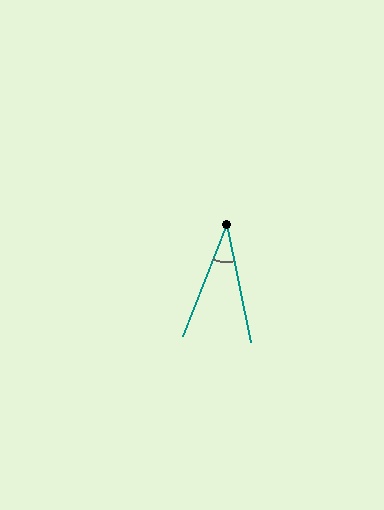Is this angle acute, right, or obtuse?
It is acute.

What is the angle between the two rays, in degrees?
Approximately 33 degrees.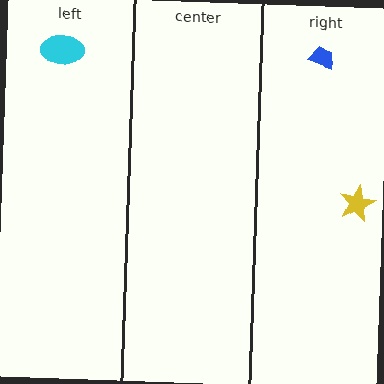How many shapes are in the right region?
2.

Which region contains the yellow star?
The right region.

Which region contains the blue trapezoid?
The right region.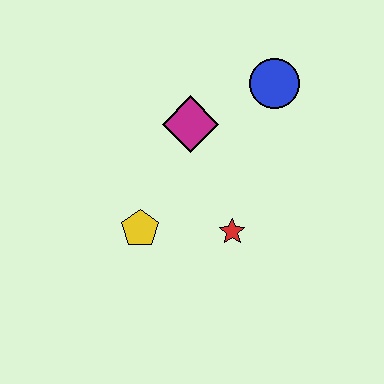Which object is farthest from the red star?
The blue circle is farthest from the red star.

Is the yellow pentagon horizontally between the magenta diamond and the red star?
No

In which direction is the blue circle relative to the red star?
The blue circle is above the red star.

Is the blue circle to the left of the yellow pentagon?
No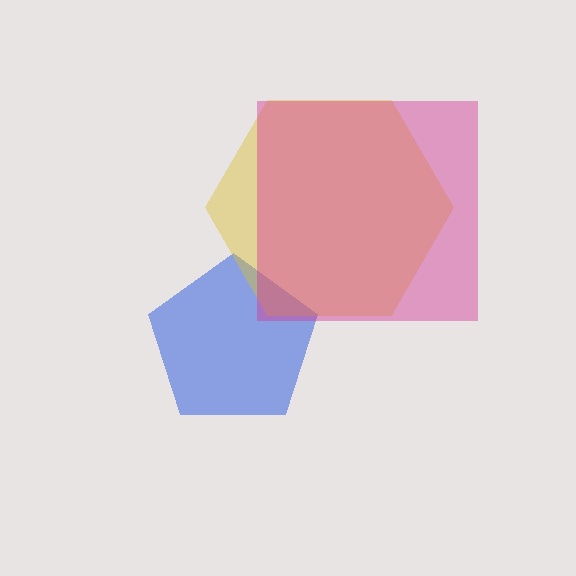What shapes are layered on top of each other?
The layered shapes are: a blue pentagon, a yellow hexagon, a magenta square.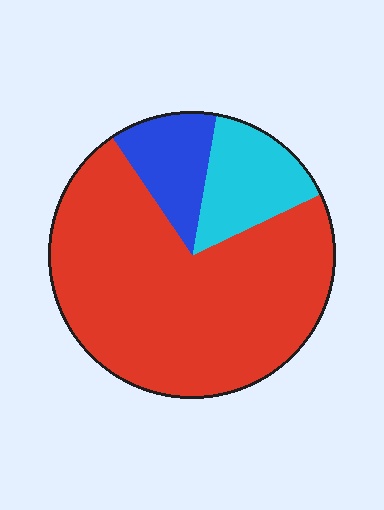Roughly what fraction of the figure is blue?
Blue takes up about one eighth (1/8) of the figure.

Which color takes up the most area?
Red, at roughly 70%.